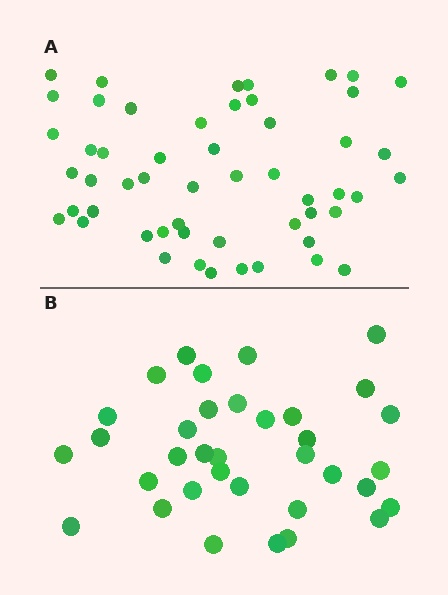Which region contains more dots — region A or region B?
Region A (the top region) has more dots.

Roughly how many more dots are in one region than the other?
Region A has approximately 20 more dots than region B.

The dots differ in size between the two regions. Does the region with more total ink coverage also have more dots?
No. Region B has more total ink coverage because its dots are larger, but region A actually contains more individual dots. Total area can be misleading — the number of items is what matters here.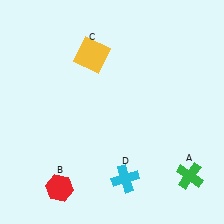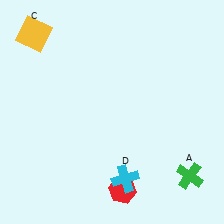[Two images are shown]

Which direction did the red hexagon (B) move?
The red hexagon (B) moved right.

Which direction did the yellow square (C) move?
The yellow square (C) moved left.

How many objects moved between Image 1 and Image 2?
2 objects moved between the two images.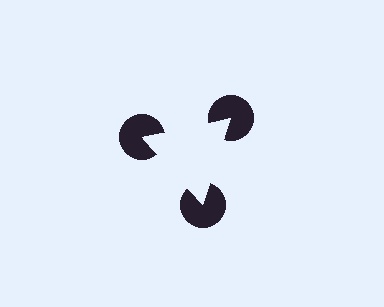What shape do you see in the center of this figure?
An illusory triangle — its edges are inferred from the aligned wedge cuts in the pac-man discs, not physically drawn.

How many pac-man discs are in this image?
There are 3 — one at each vertex of the illusory triangle.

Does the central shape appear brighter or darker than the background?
It typically appears slightly brighter than the background, even though no actual brightness change is drawn.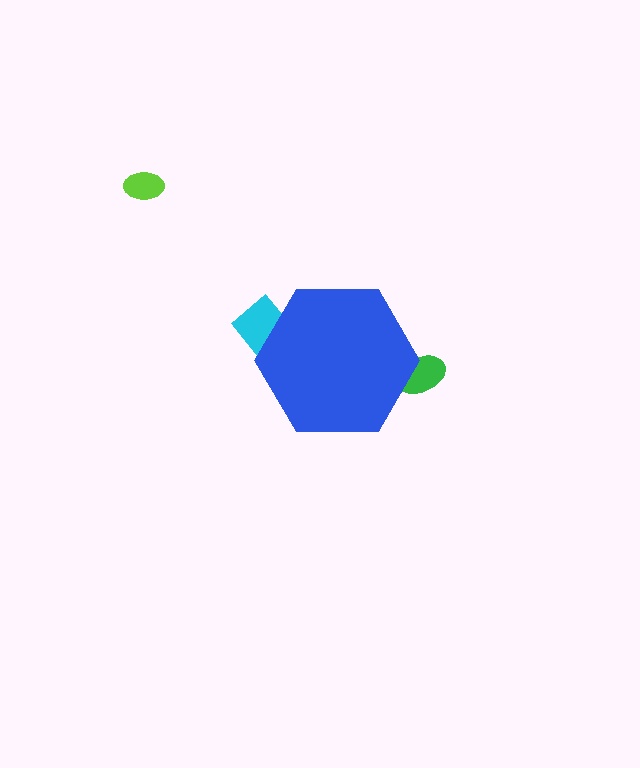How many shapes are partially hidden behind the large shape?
2 shapes are partially hidden.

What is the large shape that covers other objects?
A blue hexagon.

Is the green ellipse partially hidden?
Yes, the green ellipse is partially hidden behind the blue hexagon.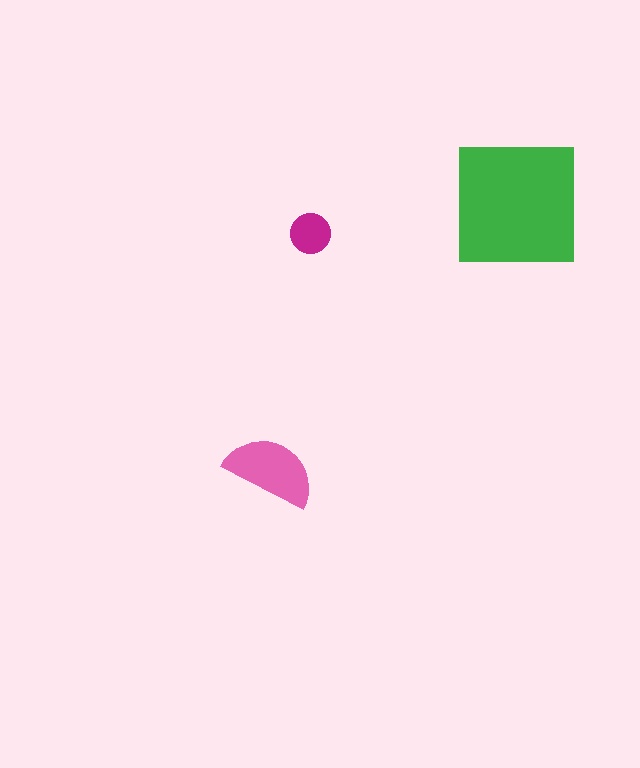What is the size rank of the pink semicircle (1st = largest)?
2nd.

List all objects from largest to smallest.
The green square, the pink semicircle, the magenta circle.